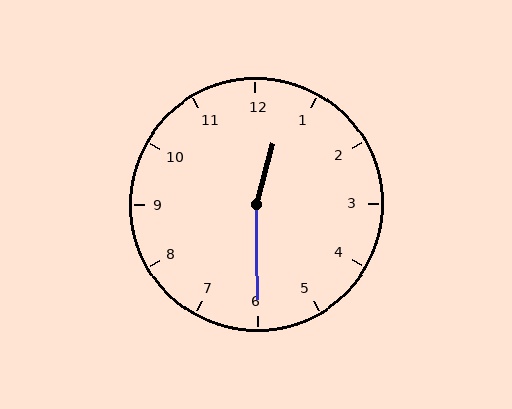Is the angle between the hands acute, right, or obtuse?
It is obtuse.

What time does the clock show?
12:30.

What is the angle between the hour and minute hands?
Approximately 165 degrees.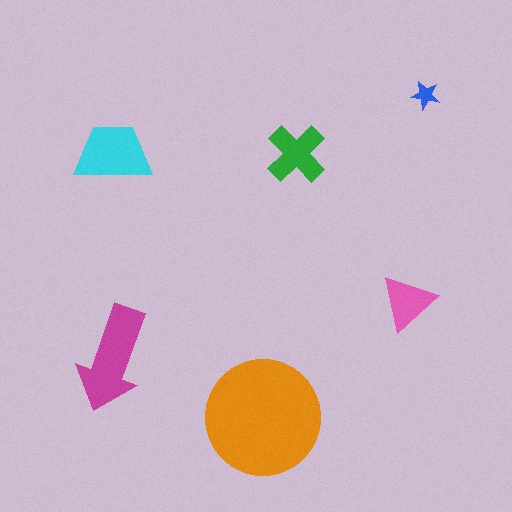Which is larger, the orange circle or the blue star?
The orange circle.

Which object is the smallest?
The blue star.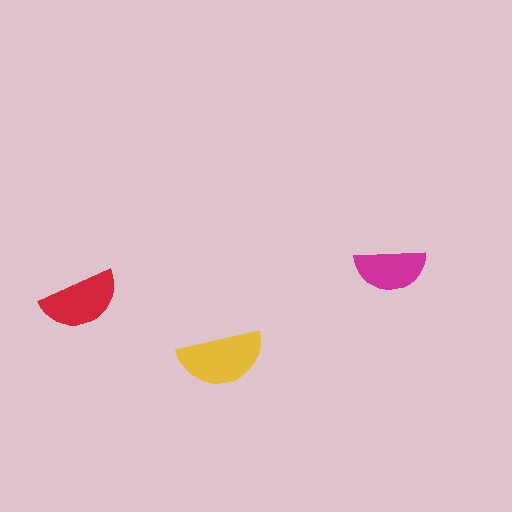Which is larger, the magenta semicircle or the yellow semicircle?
The yellow one.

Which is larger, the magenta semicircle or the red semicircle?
The red one.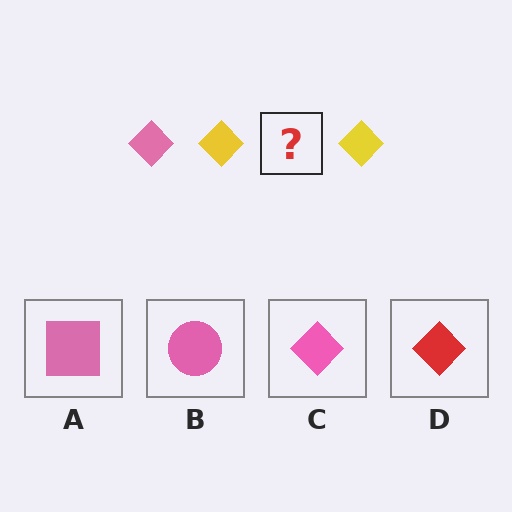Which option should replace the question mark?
Option C.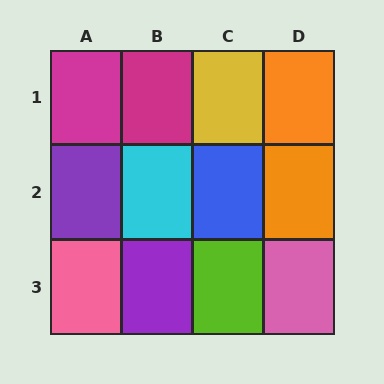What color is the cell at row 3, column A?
Pink.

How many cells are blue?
1 cell is blue.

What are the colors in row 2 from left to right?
Purple, cyan, blue, orange.